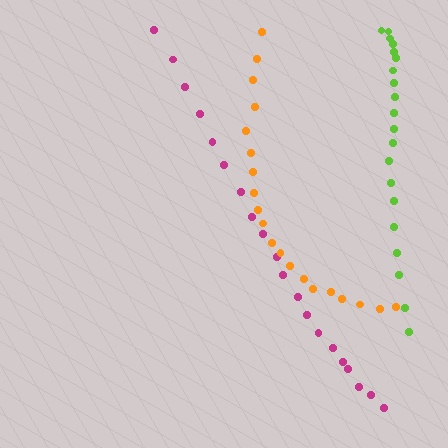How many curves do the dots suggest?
There are 3 distinct paths.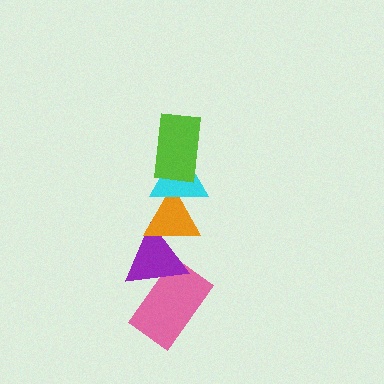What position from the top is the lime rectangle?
The lime rectangle is 1st from the top.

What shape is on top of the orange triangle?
The cyan triangle is on top of the orange triangle.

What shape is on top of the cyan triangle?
The lime rectangle is on top of the cyan triangle.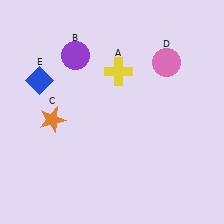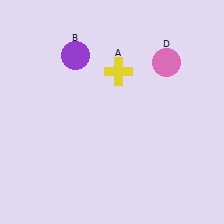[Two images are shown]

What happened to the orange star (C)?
The orange star (C) was removed in Image 2. It was in the bottom-left area of Image 1.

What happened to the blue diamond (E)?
The blue diamond (E) was removed in Image 2. It was in the top-left area of Image 1.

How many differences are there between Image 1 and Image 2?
There are 2 differences between the two images.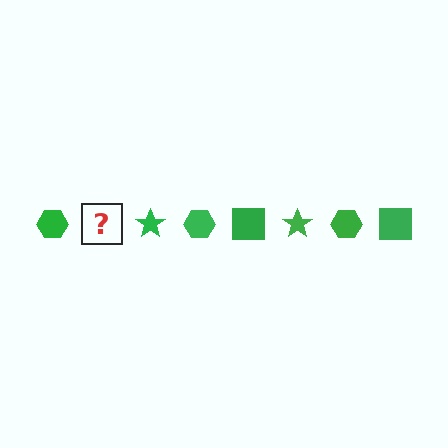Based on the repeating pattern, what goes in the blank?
The blank should be a green square.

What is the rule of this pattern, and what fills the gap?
The rule is that the pattern cycles through hexagon, square, star shapes in green. The gap should be filled with a green square.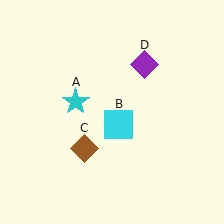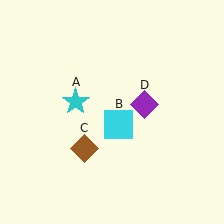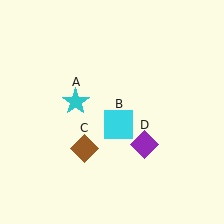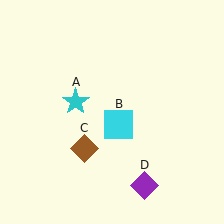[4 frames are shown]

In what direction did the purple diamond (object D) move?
The purple diamond (object D) moved down.